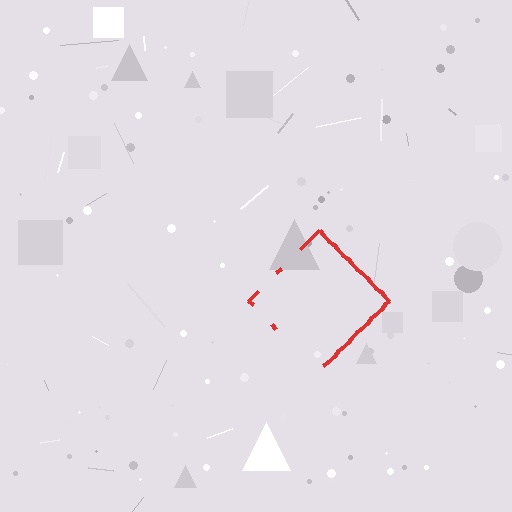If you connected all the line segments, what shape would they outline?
They would outline a diamond.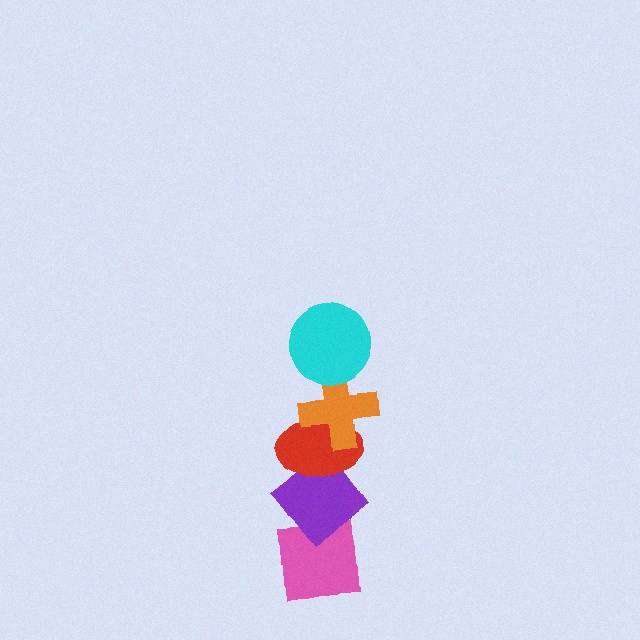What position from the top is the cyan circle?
The cyan circle is 1st from the top.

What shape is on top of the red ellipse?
The orange cross is on top of the red ellipse.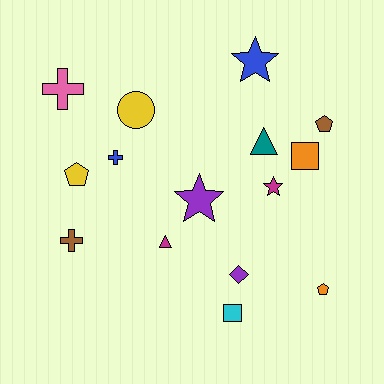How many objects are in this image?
There are 15 objects.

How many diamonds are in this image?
There is 1 diamond.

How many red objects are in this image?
There are no red objects.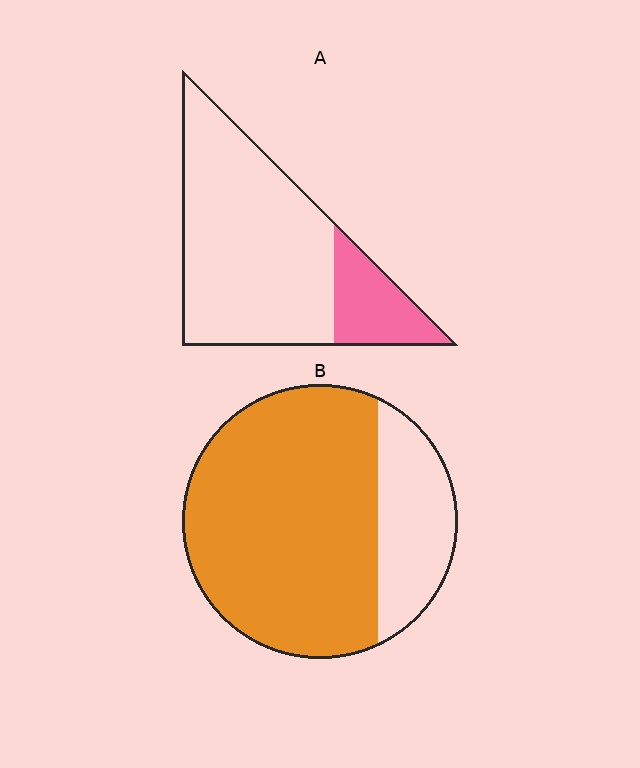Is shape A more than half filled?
No.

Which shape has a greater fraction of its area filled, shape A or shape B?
Shape B.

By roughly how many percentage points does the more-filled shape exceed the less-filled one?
By roughly 55 percentage points (B over A).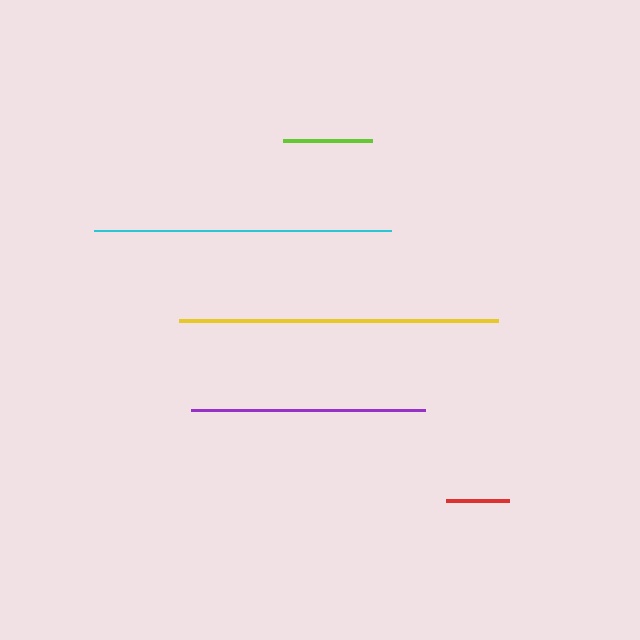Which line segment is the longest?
The yellow line is the longest at approximately 319 pixels.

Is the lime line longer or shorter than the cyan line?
The cyan line is longer than the lime line.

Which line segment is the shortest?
The red line is the shortest at approximately 63 pixels.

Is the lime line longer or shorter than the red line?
The lime line is longer than the red line.